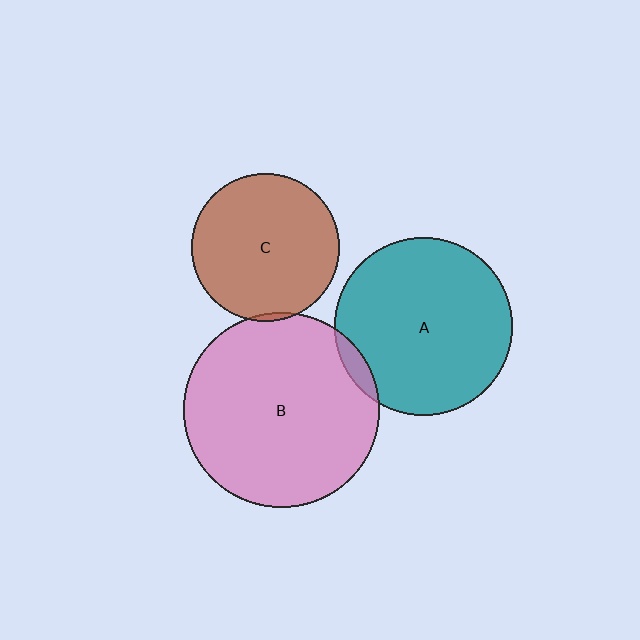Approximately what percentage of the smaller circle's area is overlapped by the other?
Approximately 5%.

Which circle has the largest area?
Circle B (pink).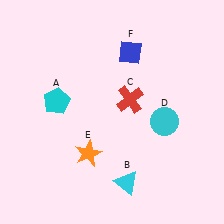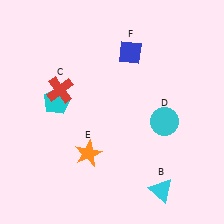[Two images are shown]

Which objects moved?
The objects that moved are: the cyan triangle (B), the red cross (C).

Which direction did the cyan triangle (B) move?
The cyan triangle (B) moved right.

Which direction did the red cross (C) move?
The red cross (C) moved left.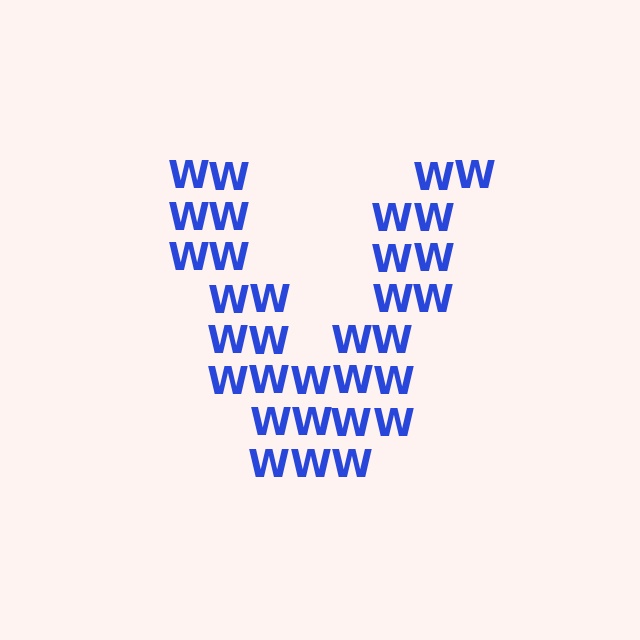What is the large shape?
The large shape is the letter V.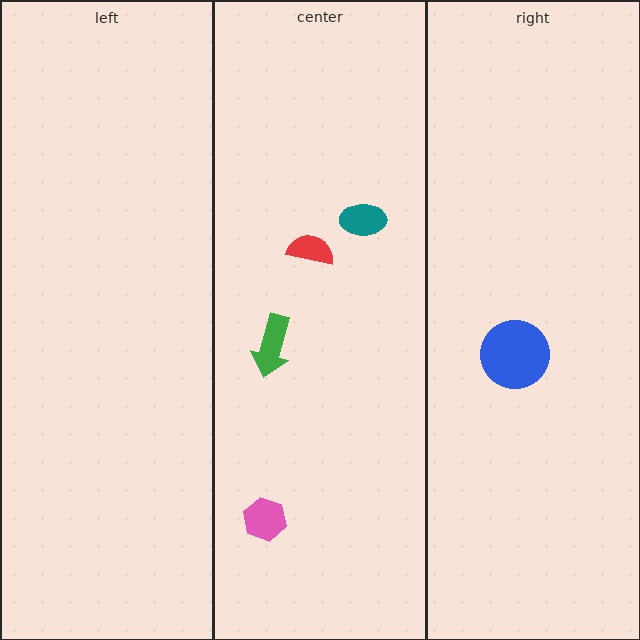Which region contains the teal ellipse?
The center region.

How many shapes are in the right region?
1.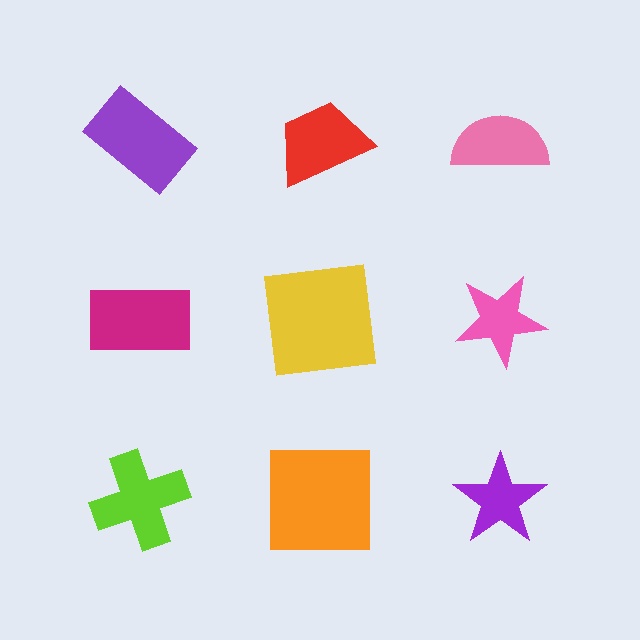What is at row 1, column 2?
A red trapezoid.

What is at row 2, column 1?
A magenta rectangle.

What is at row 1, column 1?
A purple rectangle.